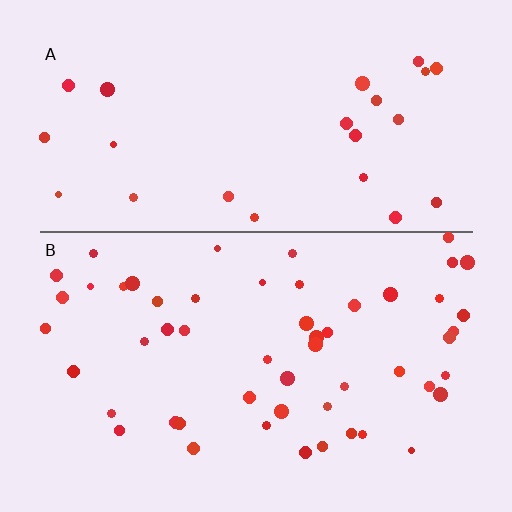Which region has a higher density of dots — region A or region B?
B (the bottom).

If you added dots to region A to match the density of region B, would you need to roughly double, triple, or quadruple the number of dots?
Approximately double.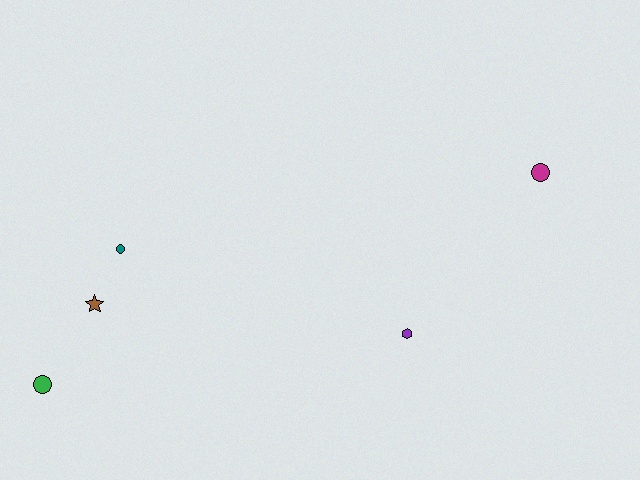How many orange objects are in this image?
There are no orange objects.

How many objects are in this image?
There are 5 objects.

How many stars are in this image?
There is 1 star.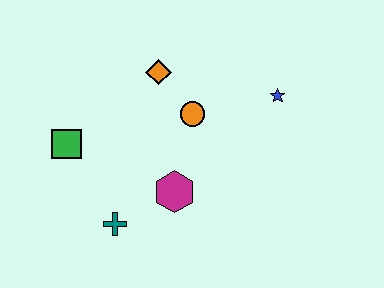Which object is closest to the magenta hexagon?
The teal cross is closest to the magenta hexagon.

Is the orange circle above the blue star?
No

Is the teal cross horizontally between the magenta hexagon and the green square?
Yes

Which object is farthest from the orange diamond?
The teal cross is farthest from the orange diamond.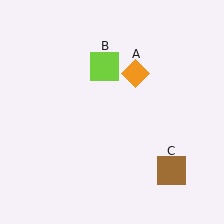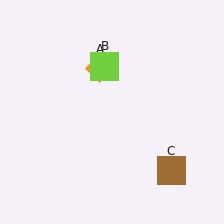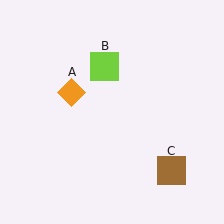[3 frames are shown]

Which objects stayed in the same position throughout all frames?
Lime square (object B) and brown square (object C) remained stationary.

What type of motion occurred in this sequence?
The orange diamond (object A) rotated counterclockwise around the center of the scene.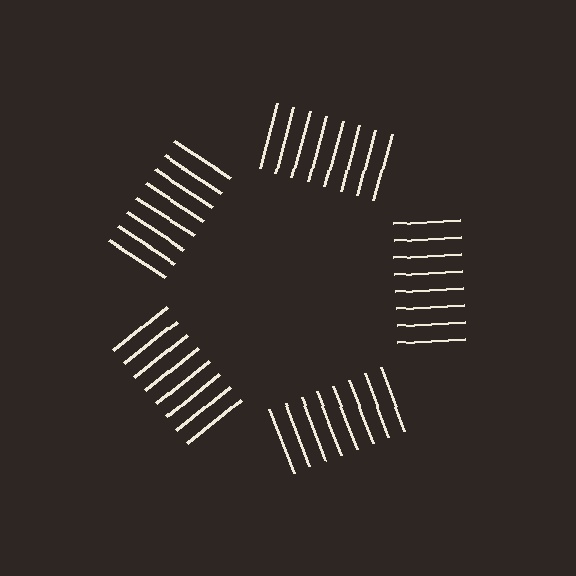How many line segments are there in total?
40 — 8 along each of the 5 edges.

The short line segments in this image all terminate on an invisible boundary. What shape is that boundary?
An illusory pentagon — the line segments terminate on its edges but no continuous stroke is drawn.